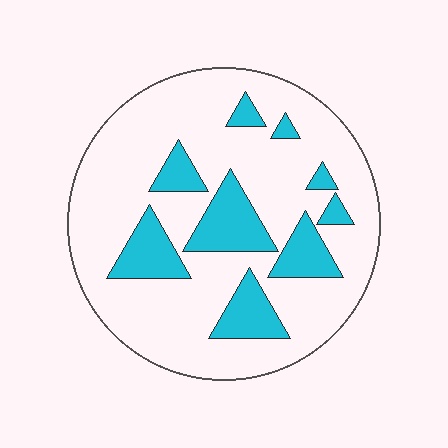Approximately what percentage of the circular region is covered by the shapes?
Approximately 20%.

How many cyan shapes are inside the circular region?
9.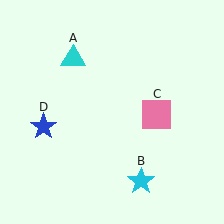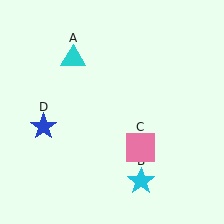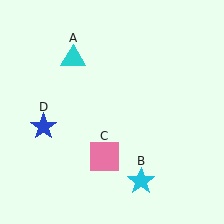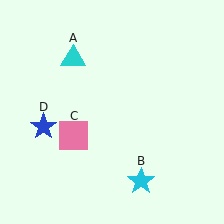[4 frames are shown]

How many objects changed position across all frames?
1 object changed position: pink square (object C).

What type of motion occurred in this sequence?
The pink square (object C) rotated clockwise around the center of the scene.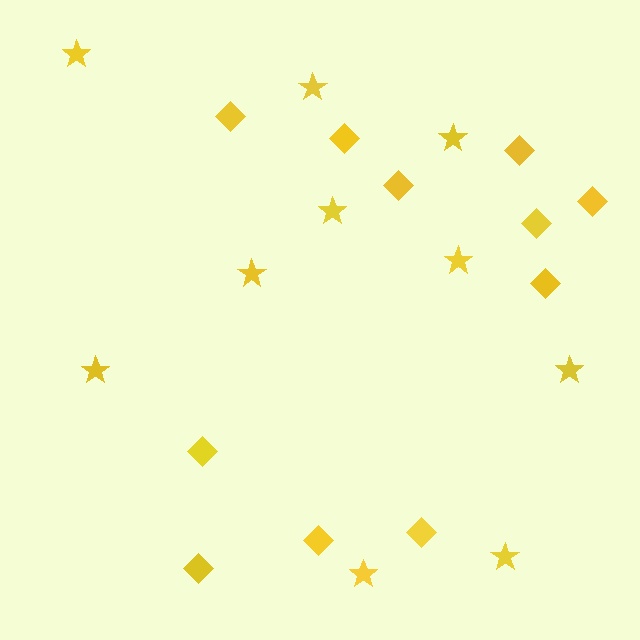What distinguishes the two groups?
There are 2 groups: one group of diamonds (11) and one group of stars (10).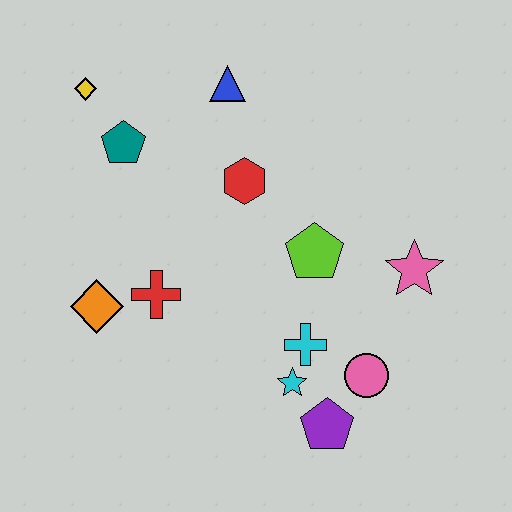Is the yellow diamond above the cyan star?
Yes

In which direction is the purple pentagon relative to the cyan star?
The purple pentagon is below the cyan star.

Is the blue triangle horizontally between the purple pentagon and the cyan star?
No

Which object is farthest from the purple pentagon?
The yellow diamond is farthest from the purple pentagon.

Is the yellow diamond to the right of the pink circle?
No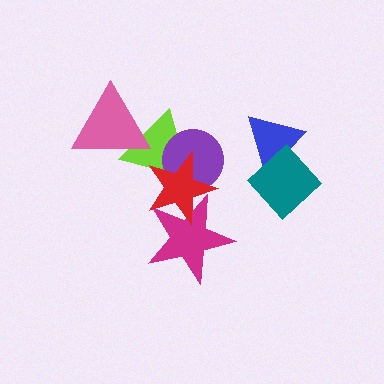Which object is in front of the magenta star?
The red star is in front of the magenta star.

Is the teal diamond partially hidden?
No, no other shape covers it.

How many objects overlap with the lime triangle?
3 objects overlap with the lime triangle.